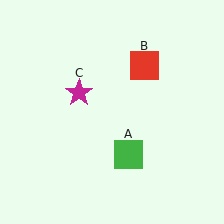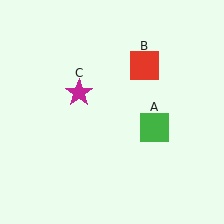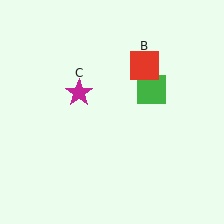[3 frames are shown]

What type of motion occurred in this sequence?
The green square (object A) rotated counterclockwise around the center of the scene.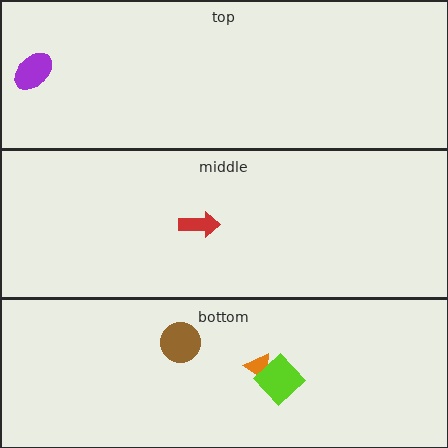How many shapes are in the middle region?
1.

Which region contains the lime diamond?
The bottom region.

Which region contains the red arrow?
The middle region.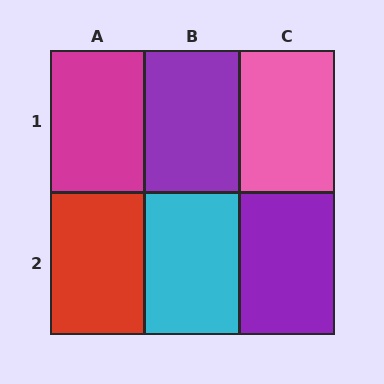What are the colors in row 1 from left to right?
Magenta, purple, pink.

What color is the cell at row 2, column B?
Cyan.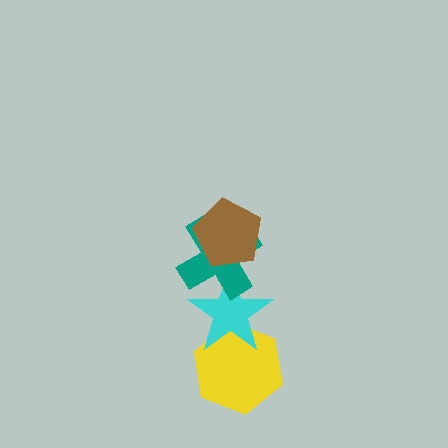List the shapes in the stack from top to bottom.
From top to bottom: the brown pentagon, the teal cross, the cyan star, the yellow hexagon.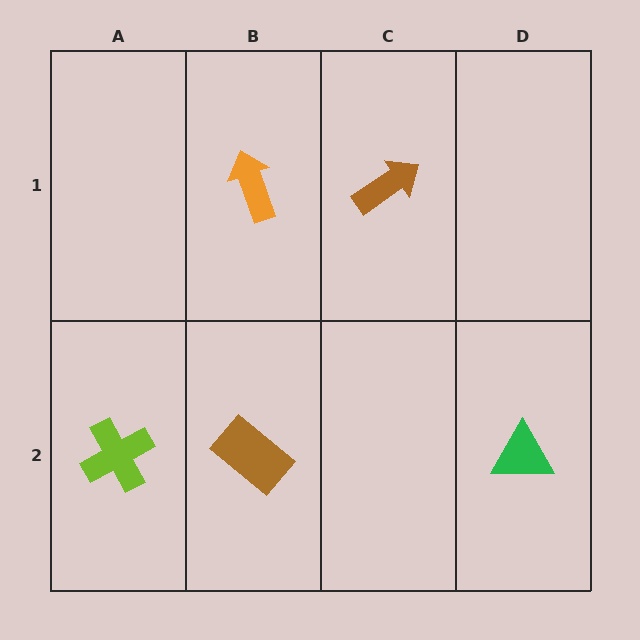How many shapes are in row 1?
2 shapes.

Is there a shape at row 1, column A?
No, that cell is empty.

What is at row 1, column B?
An orange arrow.